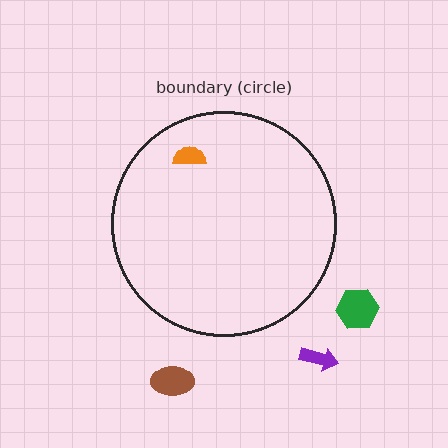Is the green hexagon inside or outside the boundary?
Outside.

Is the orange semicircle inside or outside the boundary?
Inside.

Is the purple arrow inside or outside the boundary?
Outside.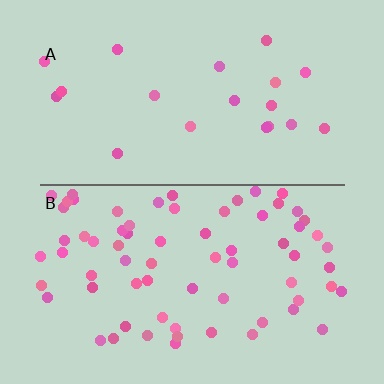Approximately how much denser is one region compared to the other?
Approximately 3.4× — region B over region A.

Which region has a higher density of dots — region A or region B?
B (the bottom).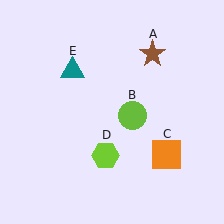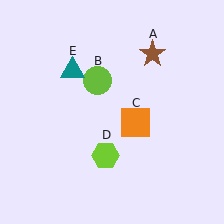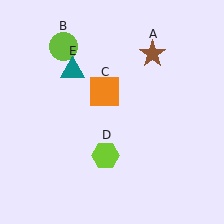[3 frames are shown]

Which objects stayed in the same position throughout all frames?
Brown star (object A) and lime hexagon (object D) and teal triangle (object E) remained stationary.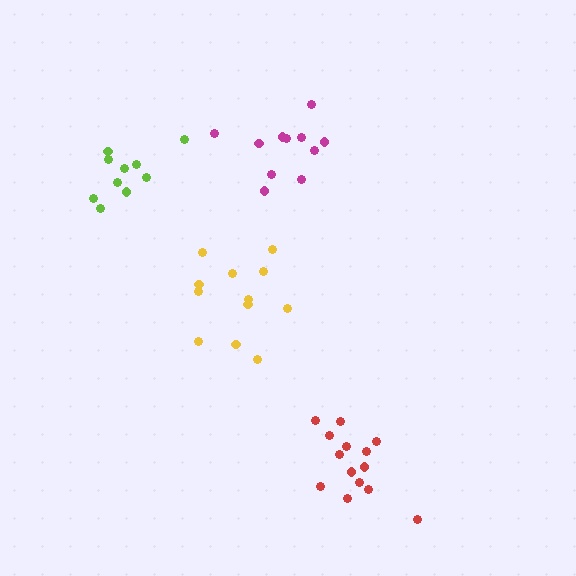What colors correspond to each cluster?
The clusters are colored: yellow, red, magenta, lime.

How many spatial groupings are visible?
There are 4 spatial groupings.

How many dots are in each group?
Group 1: 12 dots, Group 2: 14 dots, Group 3: 11 dots, Group 4: 10 dots (47 total).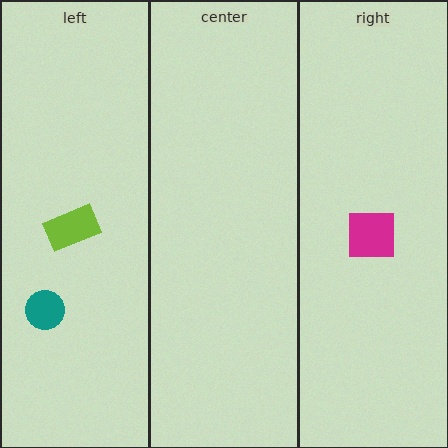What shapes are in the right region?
The magenta square.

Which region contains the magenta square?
The right region.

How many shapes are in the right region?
1.